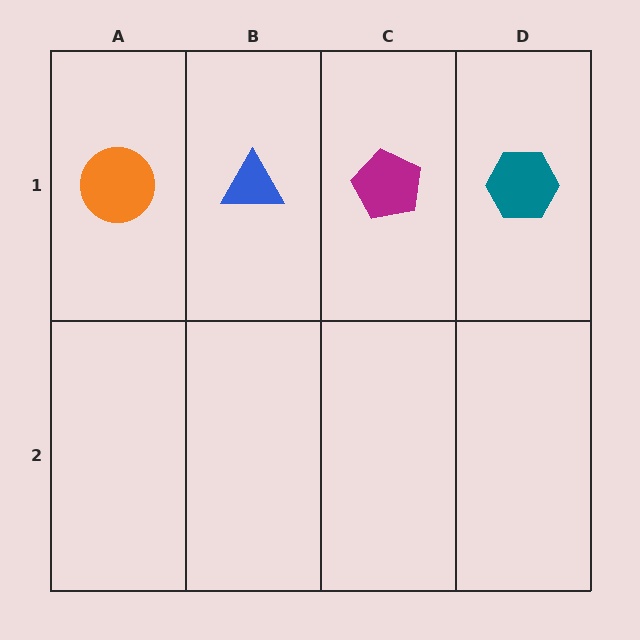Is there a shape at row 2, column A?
No, that cell is empty.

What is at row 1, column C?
A magenta pentagon.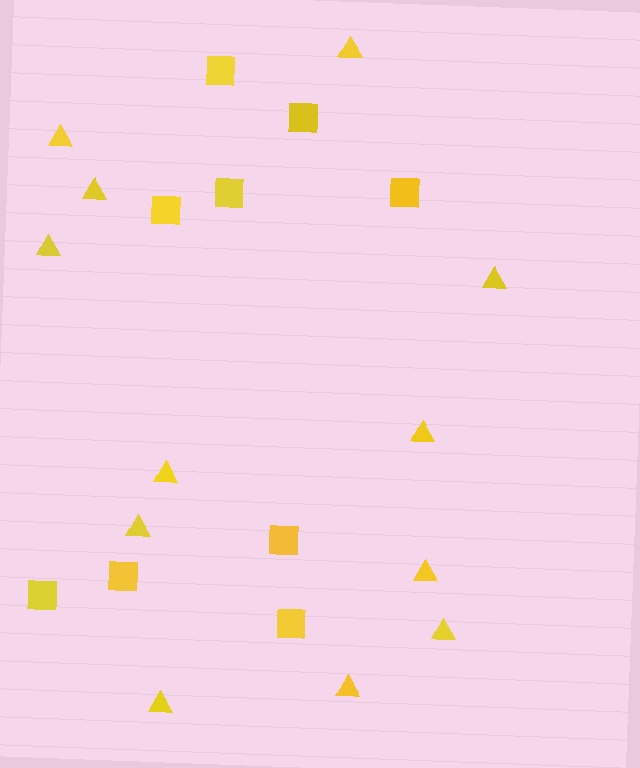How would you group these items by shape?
There are 2 groups: one group of triangles (12) and one group of squares (9).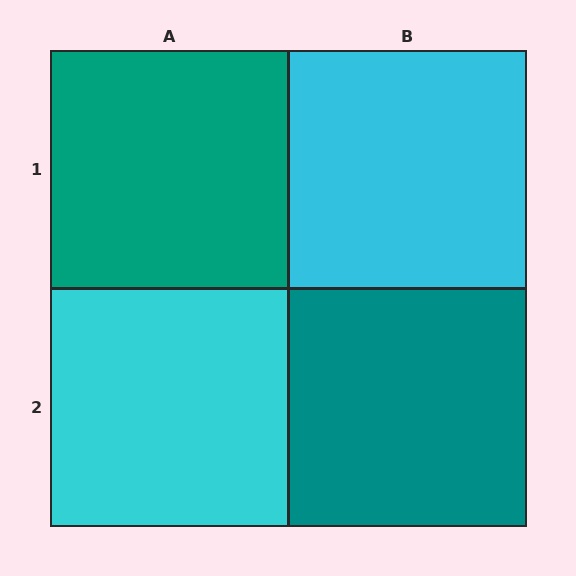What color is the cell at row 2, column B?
Teal.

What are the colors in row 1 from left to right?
Teal, cyan.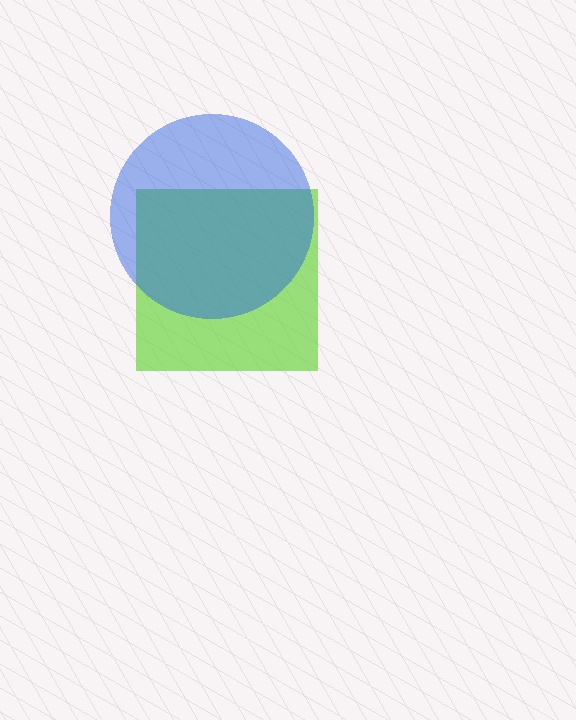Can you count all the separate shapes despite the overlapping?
Yes, there are 2 separate shapes.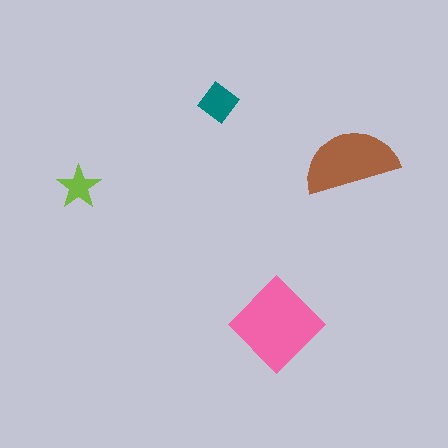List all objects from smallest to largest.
The lime star, the teal diamond, the brown semicircle, the pink diamond.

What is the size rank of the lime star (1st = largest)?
4th.